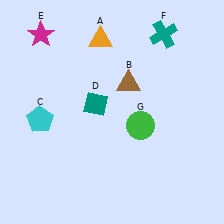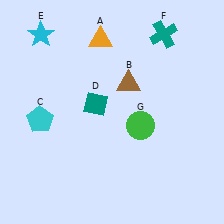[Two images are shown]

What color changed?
The star (E) changed from magenta in Image 1 to cyan in Image 2.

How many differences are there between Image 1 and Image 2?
There is 1 difference between the two images.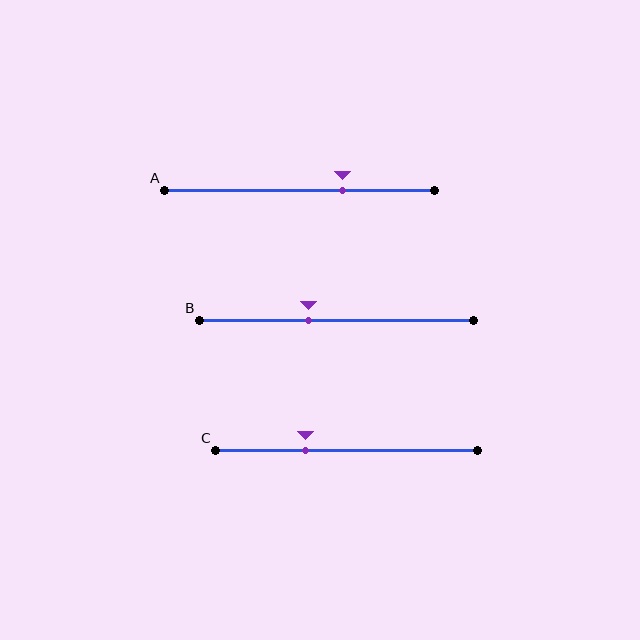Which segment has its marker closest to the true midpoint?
Segment B has its marker closest to the true midpoint.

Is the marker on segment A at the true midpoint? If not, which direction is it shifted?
No, the marker on segment A is shifted to the right by about 16% of the segment length.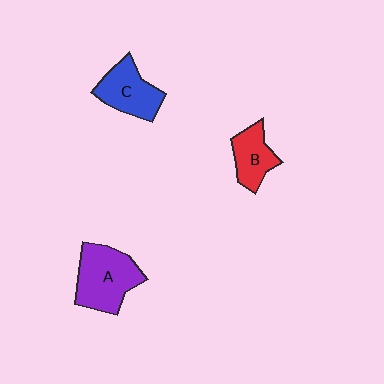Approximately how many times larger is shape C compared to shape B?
Approximately 1.2 times.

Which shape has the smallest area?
Shape B (red).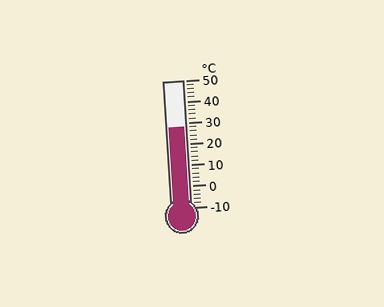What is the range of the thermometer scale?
The thermometer scale ranges from -10°C to 50°C.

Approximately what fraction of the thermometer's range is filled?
The thermometer is filled to approximately 65% of its range.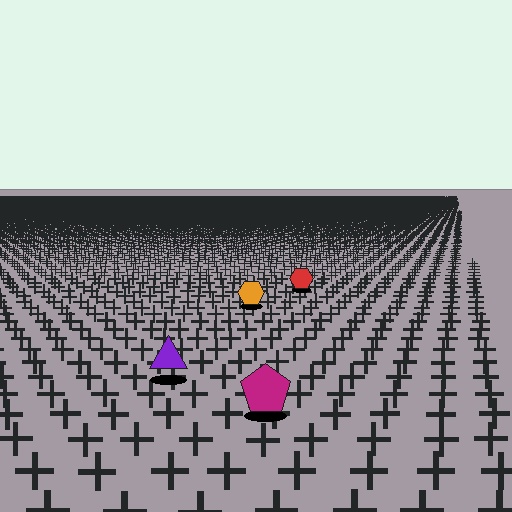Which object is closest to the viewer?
The magenta pentagon is closest. The texture marks near it are larger and more spread out.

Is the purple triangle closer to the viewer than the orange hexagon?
Yes. The purple triangle is closer — you can tell from the texture gradient: the ground texture is coarser near it.